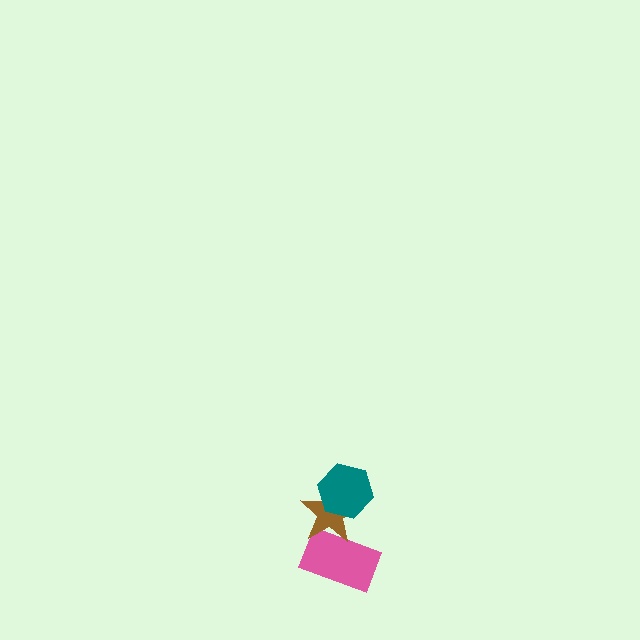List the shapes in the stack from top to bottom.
From top to bottom: the teal hexagon, the brown star, the pink rectangle.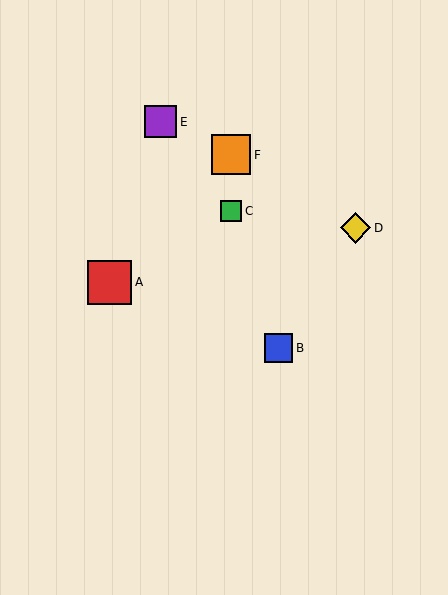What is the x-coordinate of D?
Object D is at x≈356.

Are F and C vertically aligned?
Yes, both are at x≈231.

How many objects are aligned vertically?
2 objects (C, F) are aligned vertically.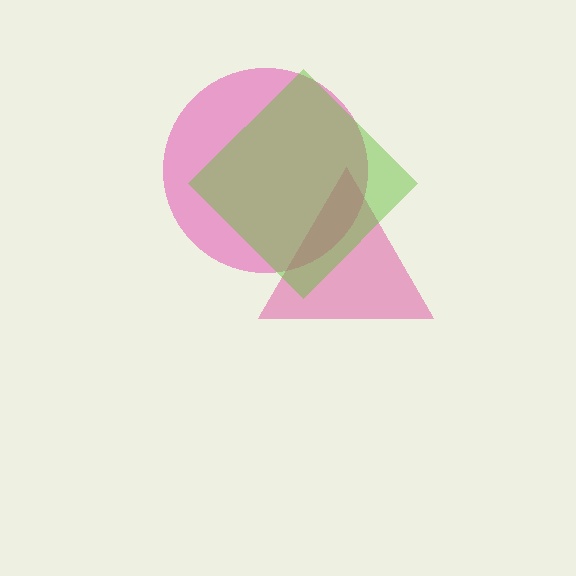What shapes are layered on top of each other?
The layered shapes are: a pink circle, a magenta triangle, a lime diamond.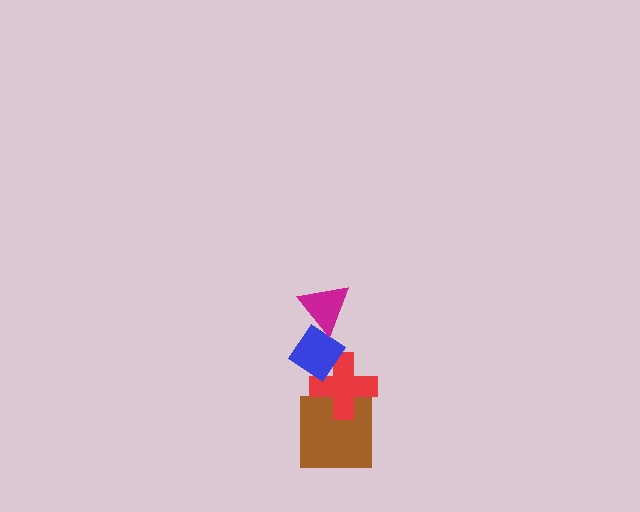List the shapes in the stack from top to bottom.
From top to bottom: the magenta triangle, the blue diamond, the red cross, the brown square.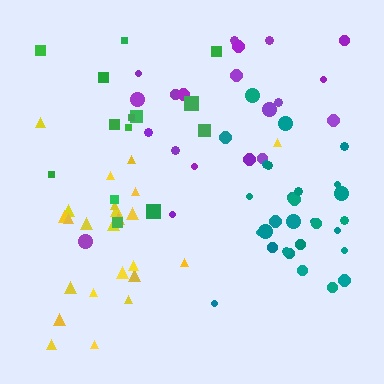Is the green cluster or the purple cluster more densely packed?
Purple.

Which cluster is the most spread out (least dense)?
Green.